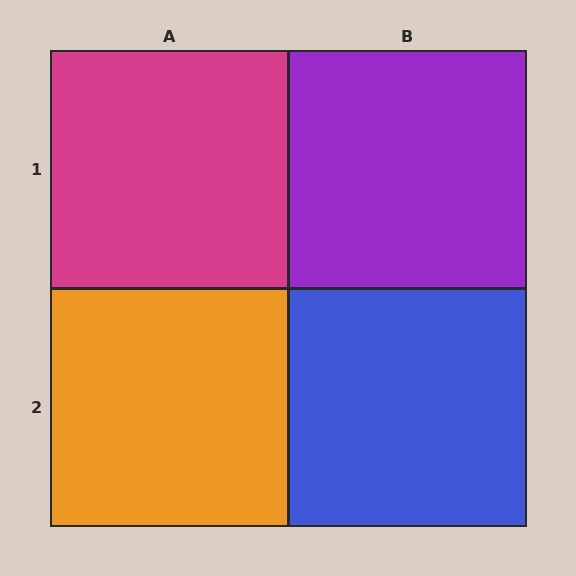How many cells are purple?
1 cell is purple.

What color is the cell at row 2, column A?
Orange.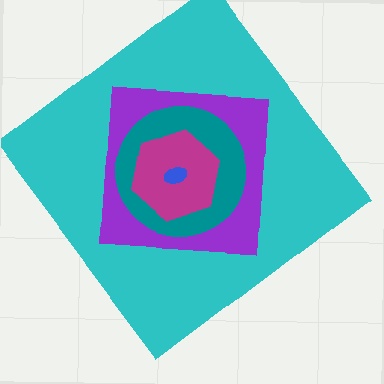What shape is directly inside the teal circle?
The magenta hexagon.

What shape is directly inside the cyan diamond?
The purple square.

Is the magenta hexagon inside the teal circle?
Yes.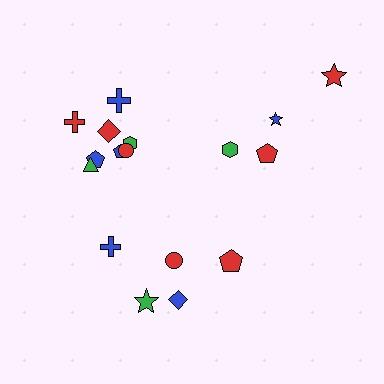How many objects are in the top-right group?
There are 4 objects.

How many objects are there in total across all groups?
There are 17 objects.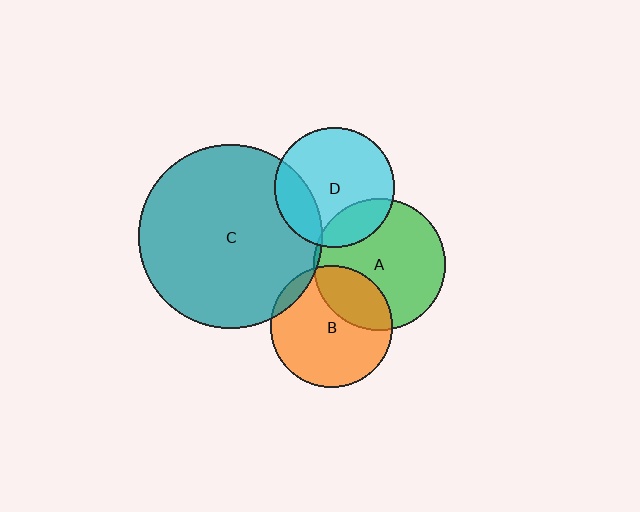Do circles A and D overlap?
Yes.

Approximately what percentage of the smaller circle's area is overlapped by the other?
Approximately 20%.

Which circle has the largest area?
Circle C (teal).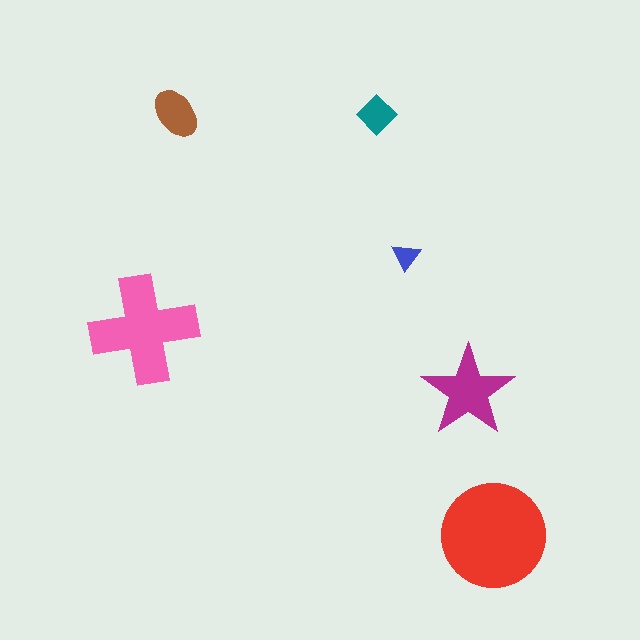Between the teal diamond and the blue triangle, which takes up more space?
The teal diamond.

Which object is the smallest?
The blue triangle.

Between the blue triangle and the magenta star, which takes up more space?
The magenta star.